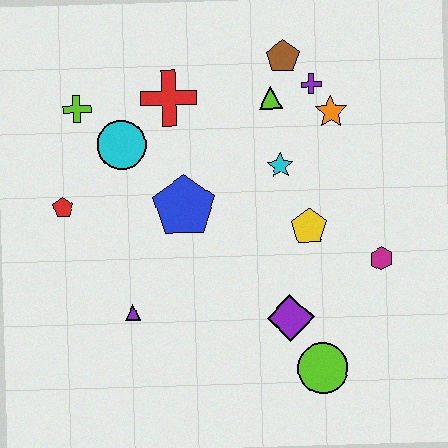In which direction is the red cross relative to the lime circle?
The red cross is above the lime circle.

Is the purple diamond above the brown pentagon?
No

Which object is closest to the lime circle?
The purple diamond is closest to the lime circle.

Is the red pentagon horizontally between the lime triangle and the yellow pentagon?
No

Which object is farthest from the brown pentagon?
The lime circle is farthest from the brown pentagon.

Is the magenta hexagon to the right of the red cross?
Yes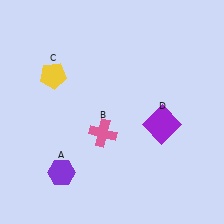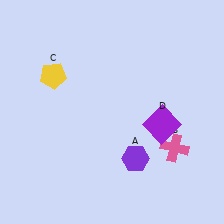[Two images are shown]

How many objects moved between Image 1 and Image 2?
2 objects moved between the two images.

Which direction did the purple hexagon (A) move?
The purple hexagon (A) moved right.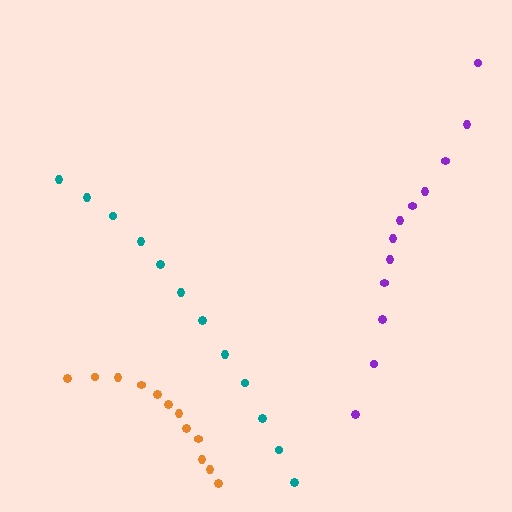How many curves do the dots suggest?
There are 3 distinct paths.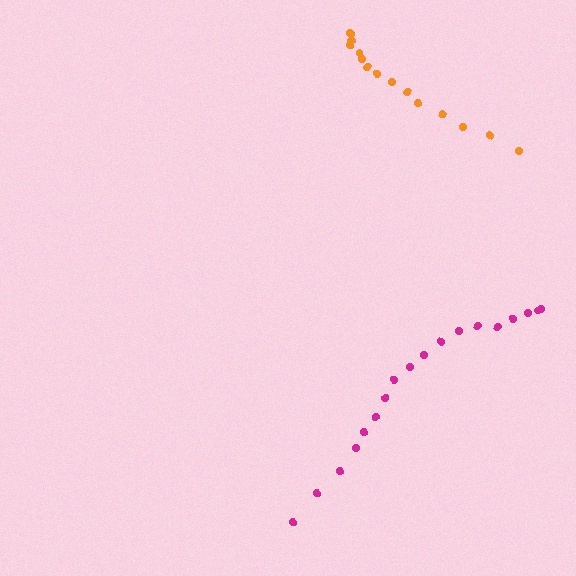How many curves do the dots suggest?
There are 2 distinct paths.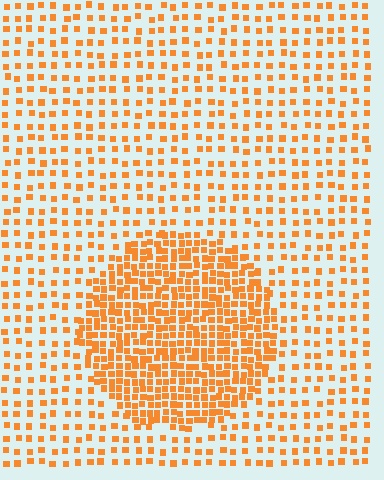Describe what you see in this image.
The image contains small orange elements arranged at two different densities. A circle-shaped region is visible where the elements are more densely packed than the surrounding area.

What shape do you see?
I see a circle.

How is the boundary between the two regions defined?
The boundary is defined by a change in element density (approximately 2.4x ratio). All elements are the same color, size, and shape.